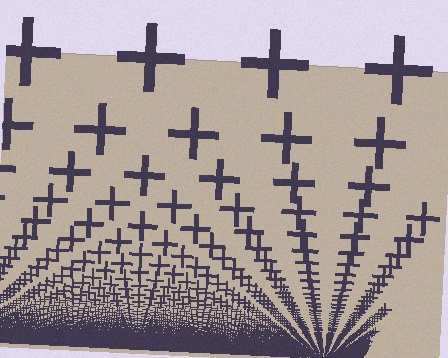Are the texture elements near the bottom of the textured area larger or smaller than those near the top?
Smaller. The gradient is inverted — elements near the bottom are smaller and denser.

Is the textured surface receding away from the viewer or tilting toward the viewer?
The surface appears to tilt toward the viewer. Texture elements get larger and sparser toward the top.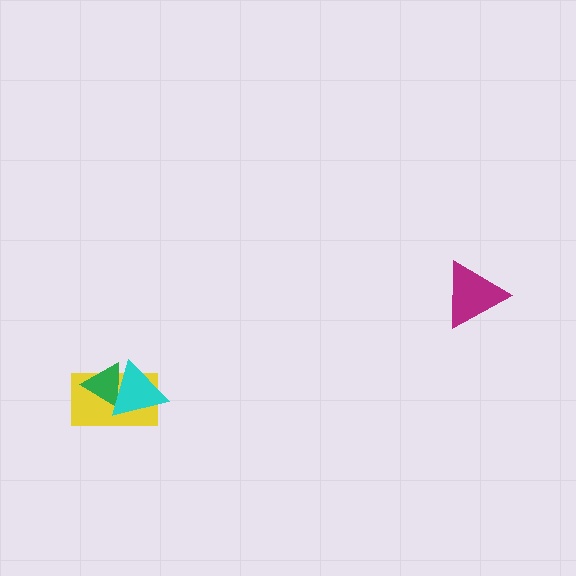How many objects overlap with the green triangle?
2 objects overlap with the green triangle.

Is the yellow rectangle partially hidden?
Yes, it is partially covered by another shape.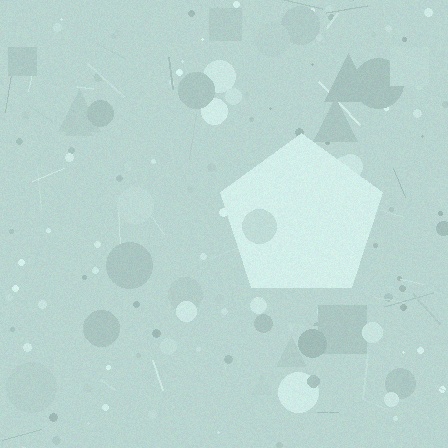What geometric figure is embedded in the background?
A pentagon is embedded in the background.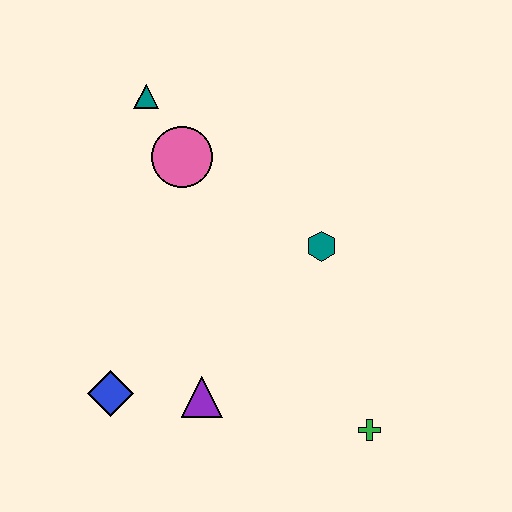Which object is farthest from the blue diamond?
The teal triangle is farthest from the blue diamond.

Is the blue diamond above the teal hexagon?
No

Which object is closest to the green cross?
The purple triangle is closest to the green cross.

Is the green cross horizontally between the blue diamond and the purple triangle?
No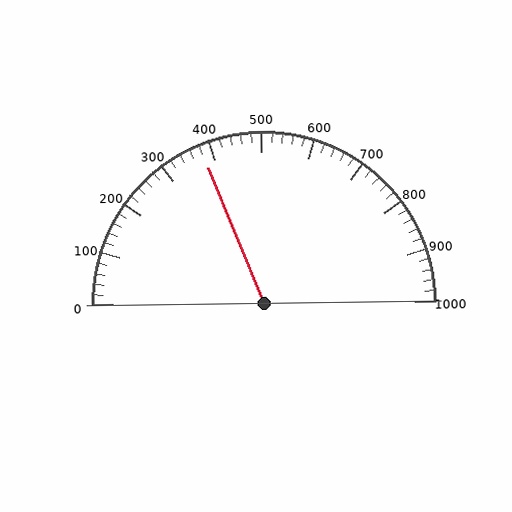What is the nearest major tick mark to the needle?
The nearest major tick mark is 400.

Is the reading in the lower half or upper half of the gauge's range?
The reading is in the lower half of the range (0 to 1000).